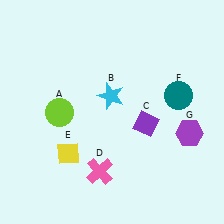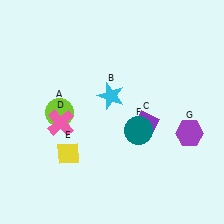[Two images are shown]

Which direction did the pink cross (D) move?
The pink cross (D) moved up.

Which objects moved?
The objects that moved are: the pink cross (D), the teal circle (F).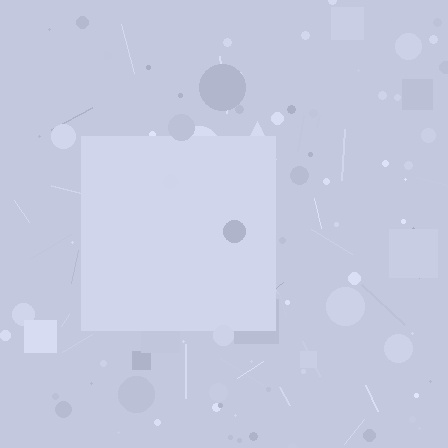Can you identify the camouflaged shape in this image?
The camouflaged shape is a square.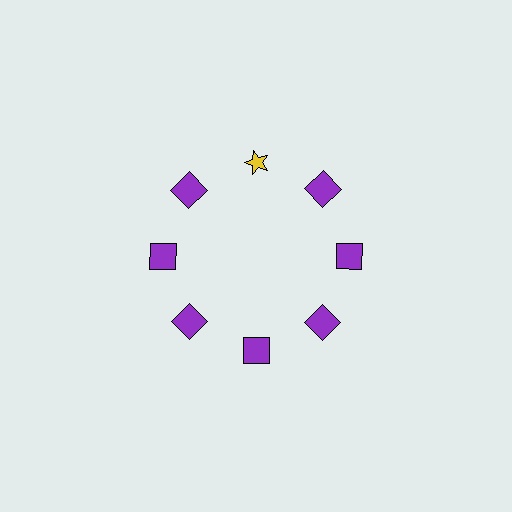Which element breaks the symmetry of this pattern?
The yellow star at roughly the 12 o'clock position breaks the symmetry. All other shapes are purple squares.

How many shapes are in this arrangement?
There are 8 shapes arranged in a ring pattern.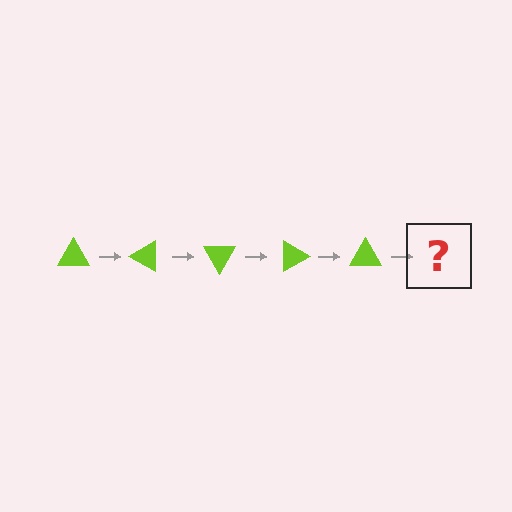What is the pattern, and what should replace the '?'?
The pattern is that the triangle rotates 30 degrees each step. The '?' should be a lime triangle rotated 150 degrees.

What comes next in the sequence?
The next element should be a lime triangle rotated 150 degrees.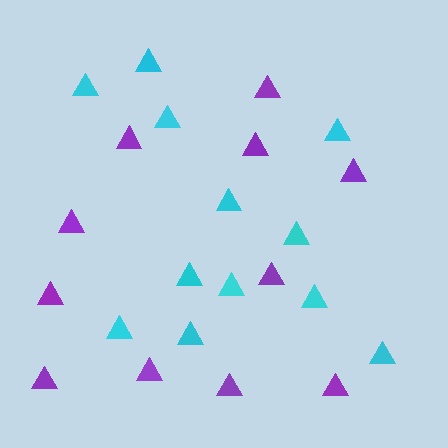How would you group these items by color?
There are 2 groups: one group of purple triangles (11) and one group of cyan triangles (12).